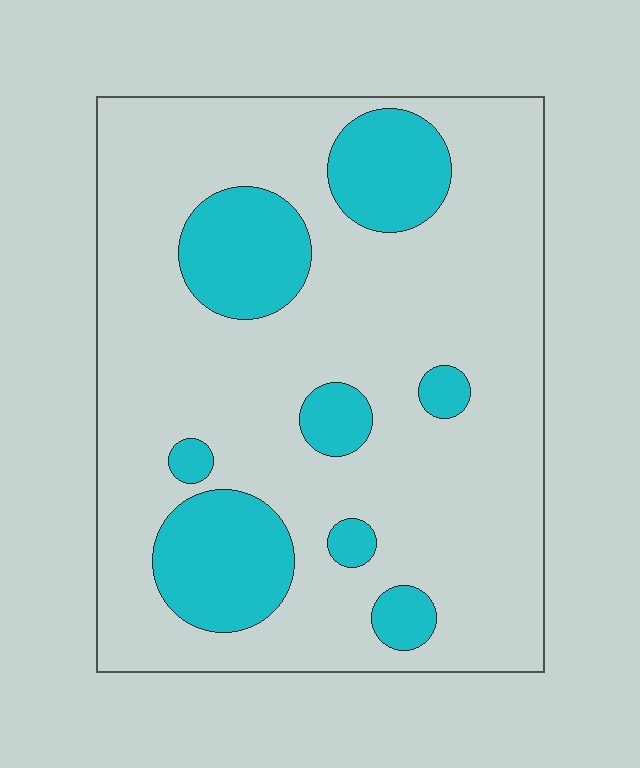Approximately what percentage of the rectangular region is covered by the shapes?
Approximately 20%.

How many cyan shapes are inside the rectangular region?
8.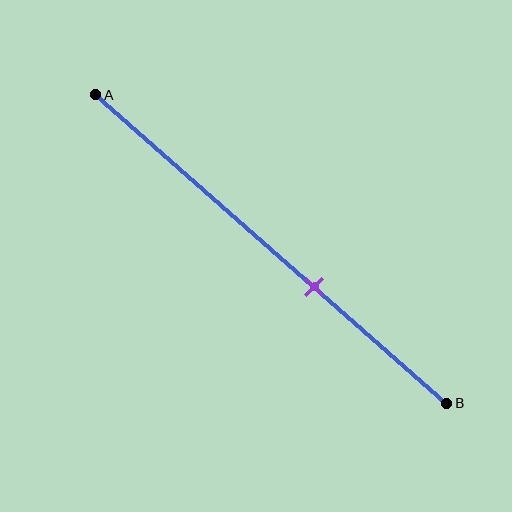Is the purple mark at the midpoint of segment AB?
No, the mark is at about 60% from A, not at the 50% midpoint.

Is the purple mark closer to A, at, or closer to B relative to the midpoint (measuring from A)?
The purple mark is closer to point B than the midpoint of segment AB.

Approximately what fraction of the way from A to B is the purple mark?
The purple mark is approximately 60% of the way from A to B.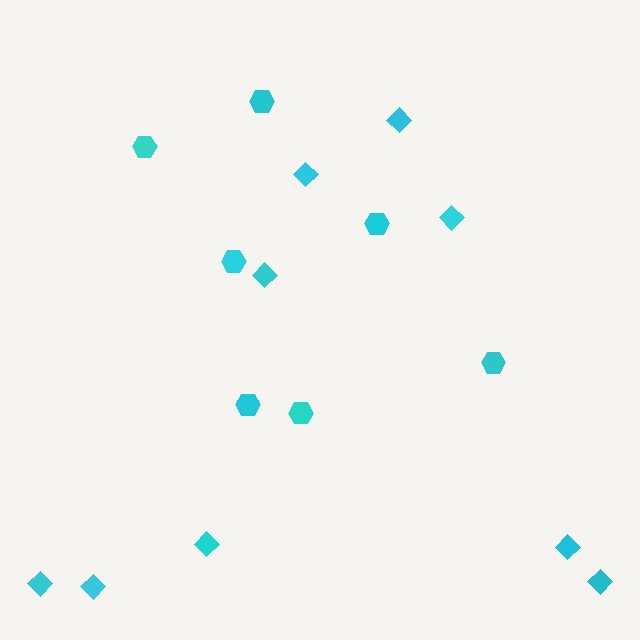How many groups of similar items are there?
There are 2 groups: one group of hexagons (7) and one group of diamonds (9).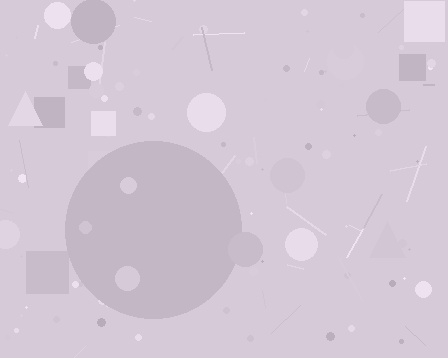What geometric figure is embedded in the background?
A circle is embedded in the background.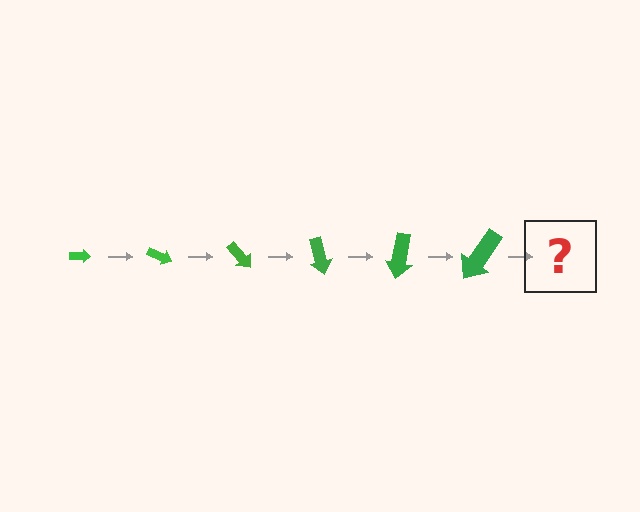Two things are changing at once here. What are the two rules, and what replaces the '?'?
The two rules are that the arrow grows larger each step and it rotates 25 degrees each step. The '?' should be an arrow, larger than the previous one and rotated 150 degrees from the start.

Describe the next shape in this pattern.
It should be an arrow, larger than the previous one and rotated 150 degrees from the start.